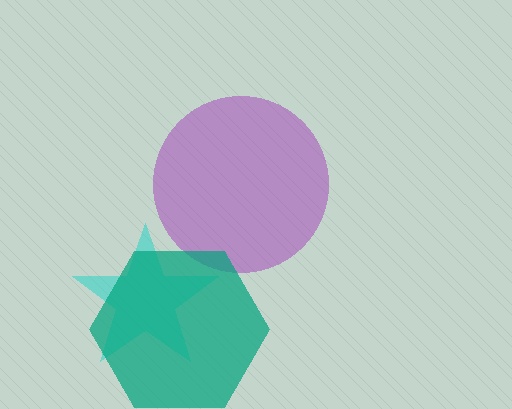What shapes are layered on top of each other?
The layered shapes are: a cyan star, a purple circle, a teal hexagon.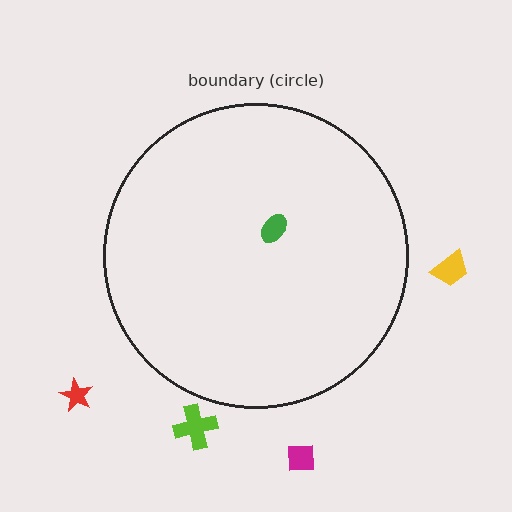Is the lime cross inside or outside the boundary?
Outside.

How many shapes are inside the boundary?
1 inside, 4 outside.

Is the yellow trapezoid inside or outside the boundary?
Outside.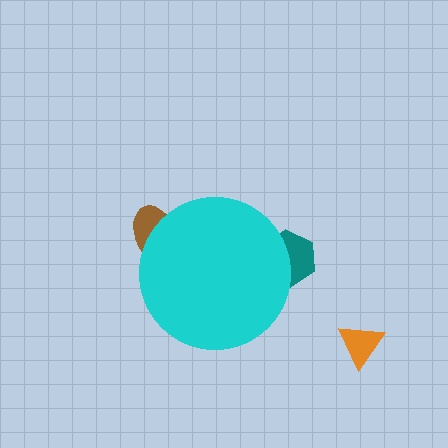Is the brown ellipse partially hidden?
Yes, the brown ellipse is partially hidden behind the cyan circle.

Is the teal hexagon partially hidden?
Yes, the teal hexagon is partially hidden behind the cyan circle.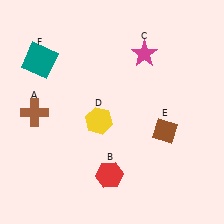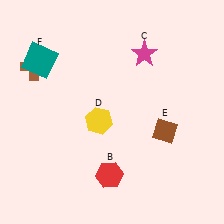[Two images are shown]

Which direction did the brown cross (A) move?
The brown cross (A) moved up.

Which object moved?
The brown cross (A) moved up.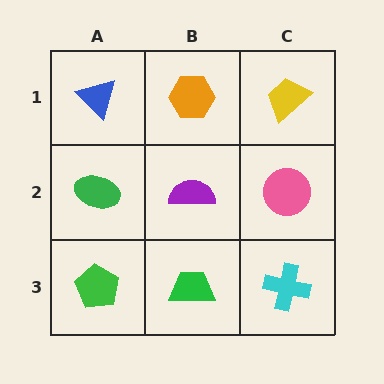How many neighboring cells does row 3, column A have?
2.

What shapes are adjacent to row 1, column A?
A green ellipse (row 2, column A), an orange hexagon (row 1, column B).